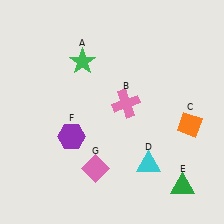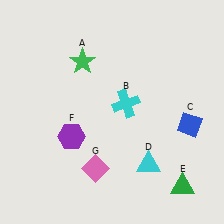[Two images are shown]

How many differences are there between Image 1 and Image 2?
There are 2 differences between the two images.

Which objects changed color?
B changed from pink to cyan. C changed from orange to blue.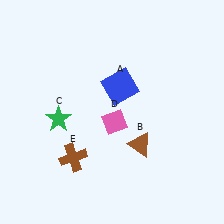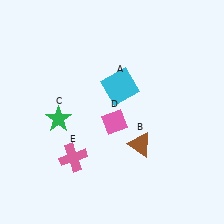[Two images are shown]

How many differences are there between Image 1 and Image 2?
There are 2 differences between the two images.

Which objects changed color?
A changed from blue to cyan. E changed from brown to pink.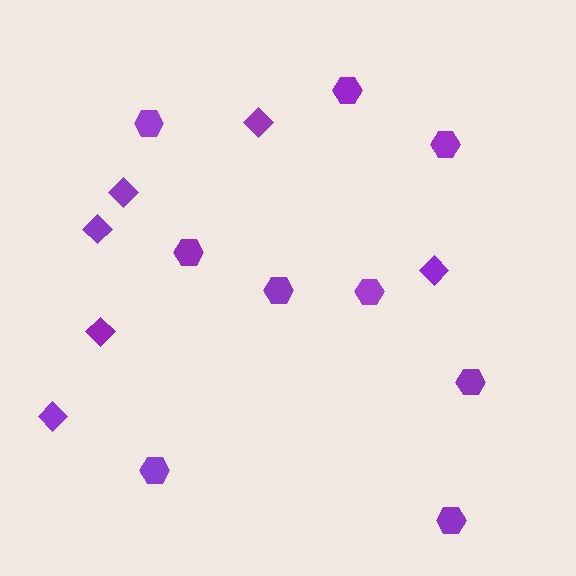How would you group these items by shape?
There are 2 groups: one group of hexagons (9) and one group of diamonds (6).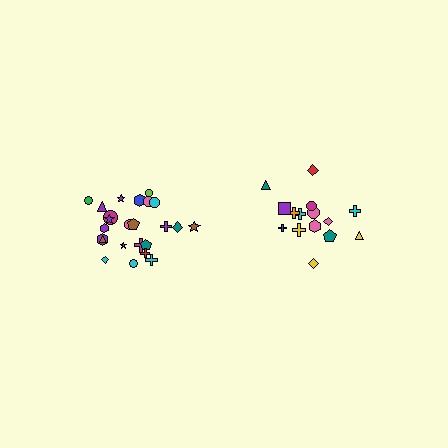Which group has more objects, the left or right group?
The left group.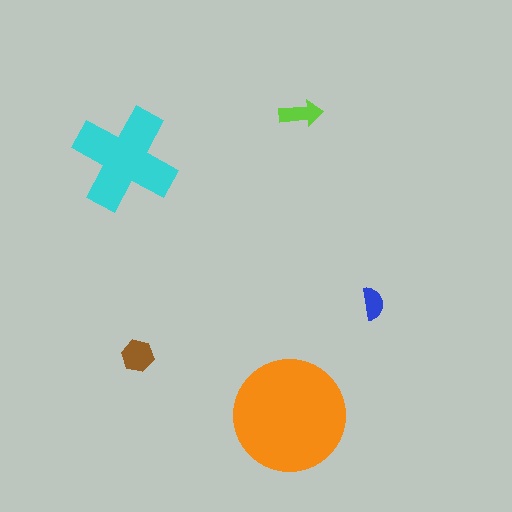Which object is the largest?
The orange circle.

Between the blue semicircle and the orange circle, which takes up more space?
The orange circle.